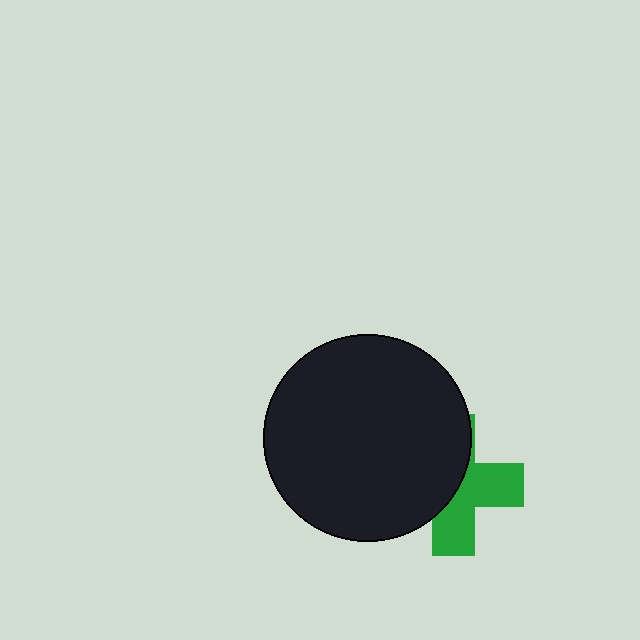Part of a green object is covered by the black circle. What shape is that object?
It is a cross.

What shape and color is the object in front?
The object in front is a black circle.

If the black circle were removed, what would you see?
You would see the complete green cross.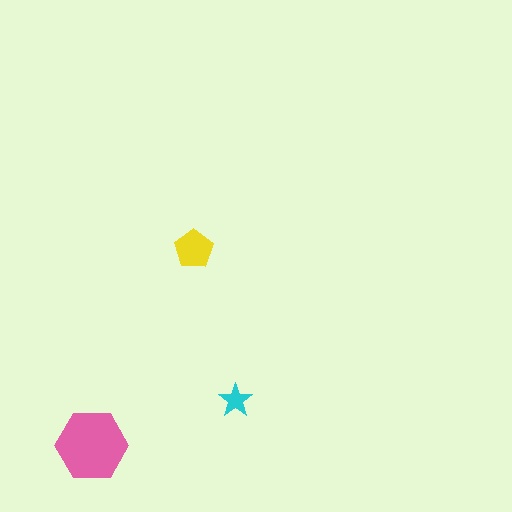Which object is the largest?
The pink hexagon.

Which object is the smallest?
The cyan star.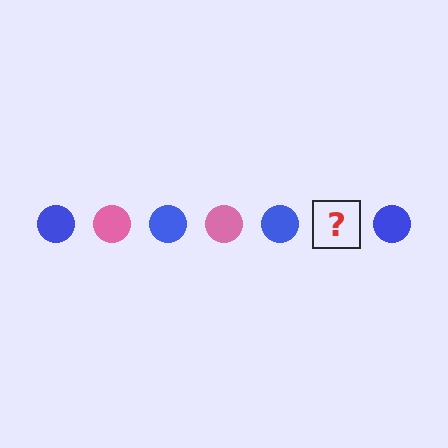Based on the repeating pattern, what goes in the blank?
The blank should be a pink circle.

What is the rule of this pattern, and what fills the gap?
The rule is that the pattern cycles through blue, pink circles. The gap should be filled with a pink circle.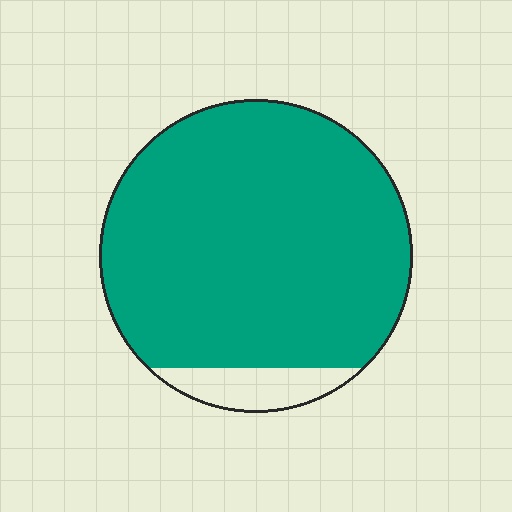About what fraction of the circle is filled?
About nine tenths (9/10).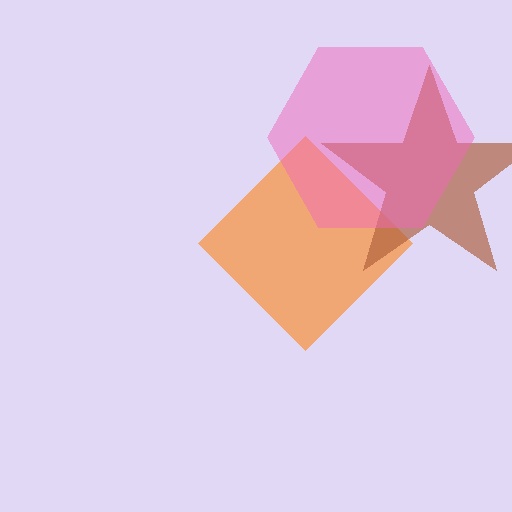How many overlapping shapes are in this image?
There are 3 overlapping shapes in the image.